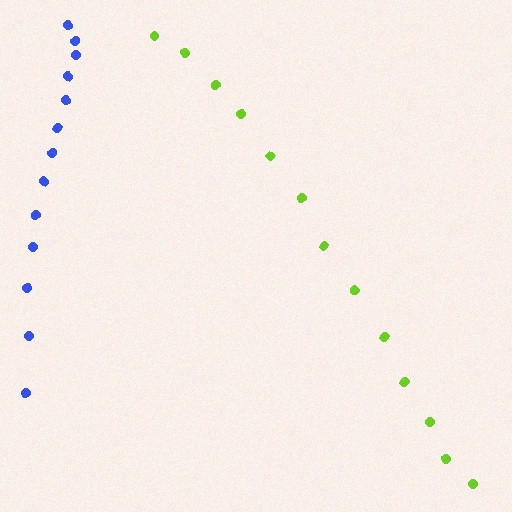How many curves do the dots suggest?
There are 2 distinct paths.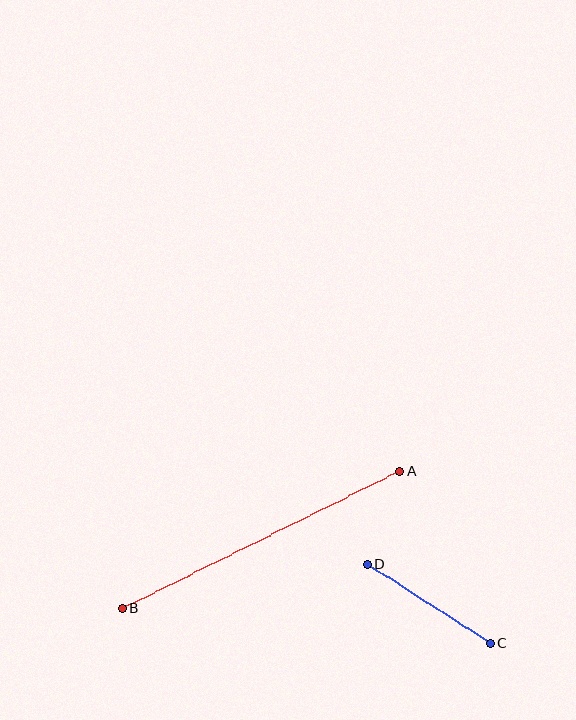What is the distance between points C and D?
The distance is approximately 146 pixels.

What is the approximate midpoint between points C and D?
The midpoint is at approximately (429, 604) pixels.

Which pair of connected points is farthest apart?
Points A and B are farthest apart.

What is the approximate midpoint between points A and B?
The midpoint is at approximately (261, 540) pixels.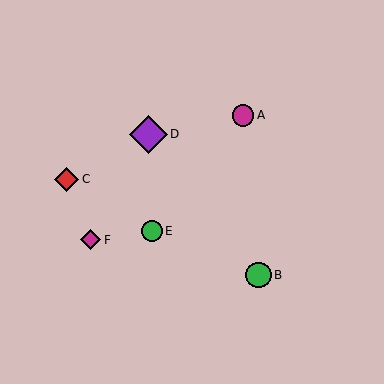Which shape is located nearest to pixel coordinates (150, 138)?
The purple diamond (labeled D) at (149, 134) is nearest to that location.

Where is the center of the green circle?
The center of the green circle is at (258, 275).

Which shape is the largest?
The purple diamond (labeled D) is the largest.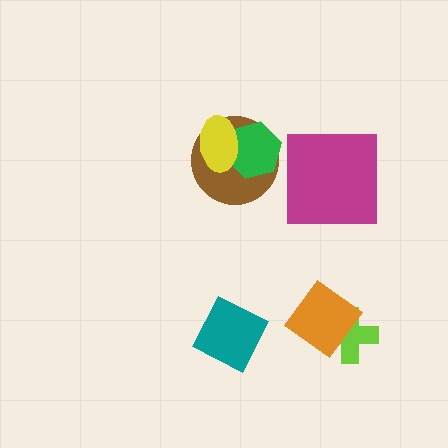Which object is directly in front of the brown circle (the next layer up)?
The green hexagon is directly in front of the brown circle.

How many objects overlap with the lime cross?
1 object overlaps with the lime cross.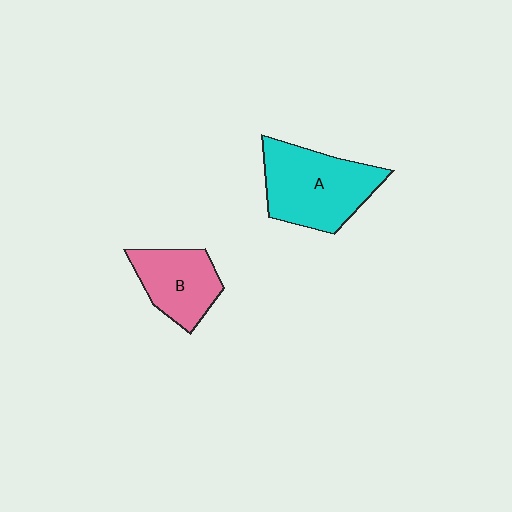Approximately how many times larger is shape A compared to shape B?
Approximately 1.5 times.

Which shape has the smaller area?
Shape B (pink).